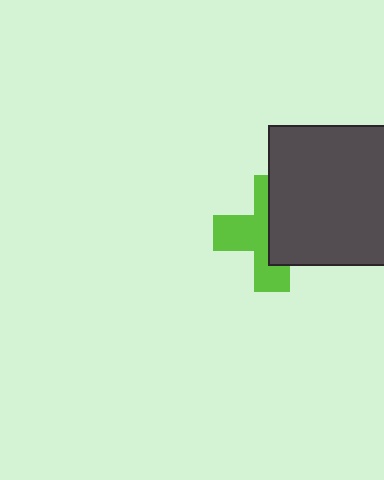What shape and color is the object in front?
The object in front is a dark gray square.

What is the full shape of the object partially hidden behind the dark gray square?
The partially hidden object is a lime cross.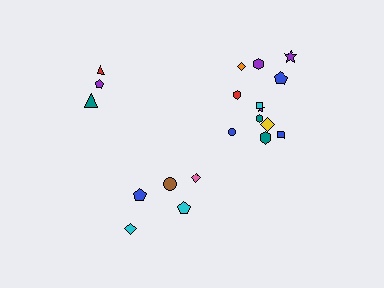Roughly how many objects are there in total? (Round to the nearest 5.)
Roughly 20 objects in total.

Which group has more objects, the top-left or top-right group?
The top-right group.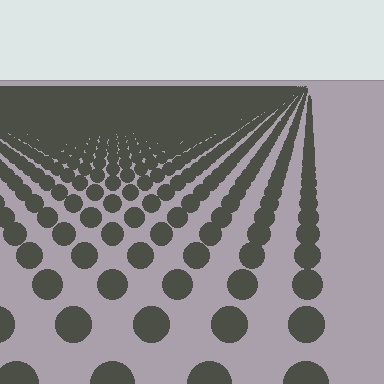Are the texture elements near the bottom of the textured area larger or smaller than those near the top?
Larger. Near the bottom, elements are closer to the viewer and appear at a bigger on-screen size.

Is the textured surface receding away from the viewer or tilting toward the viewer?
The surface is receding away from the viewer. Texture elements get smaller and denser toward the top.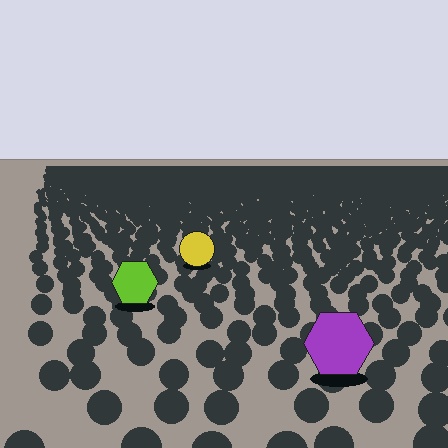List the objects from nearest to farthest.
From nearest to farthest: the purple hexagon, the lime hexagon, the yellow circle.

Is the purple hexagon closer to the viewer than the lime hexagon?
Yes. The purple hexagon is closer — you can tell from the texture gradient: the ground texture is coarser near it.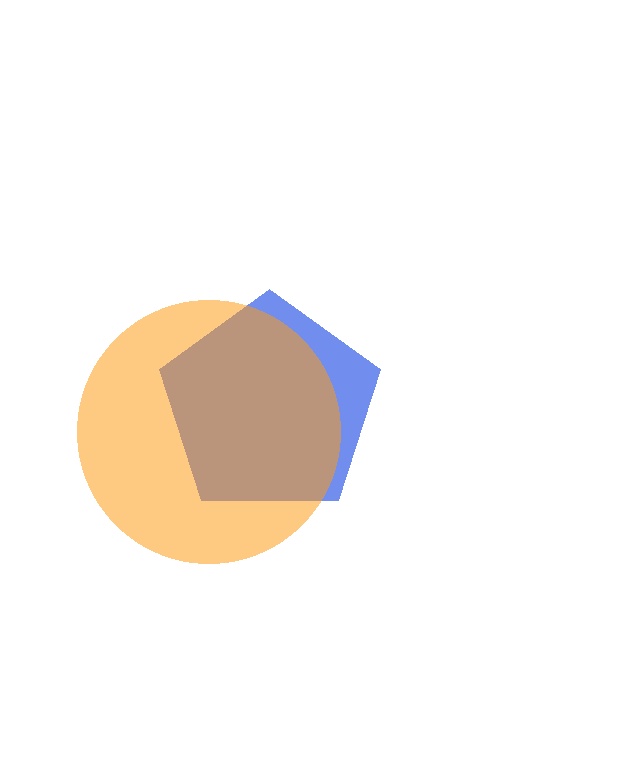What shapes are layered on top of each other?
The layered shapes are: a blue pentagon, an orange circle.